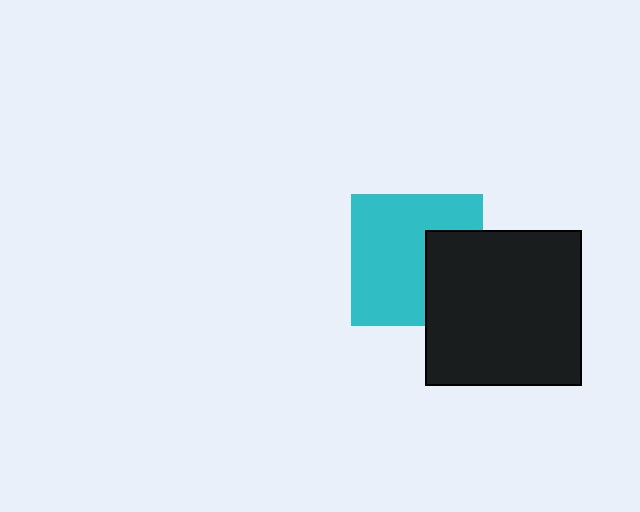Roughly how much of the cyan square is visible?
Most of it is visible (roughly 68%).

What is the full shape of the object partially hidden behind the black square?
The partially hidden object is a cyan square.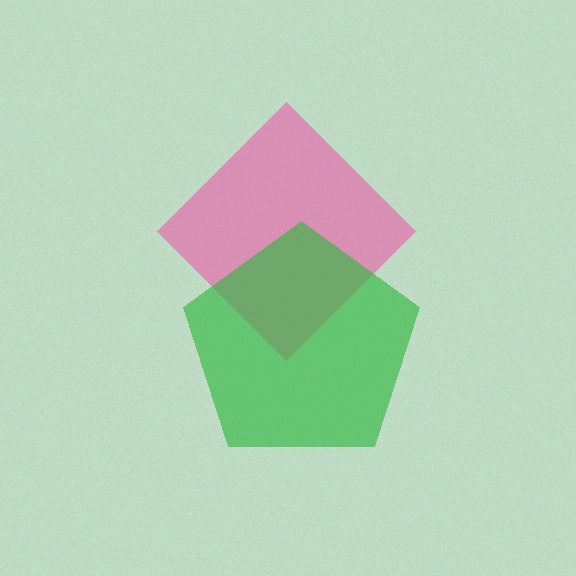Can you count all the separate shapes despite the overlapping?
Yes, there are 2 separate shapes.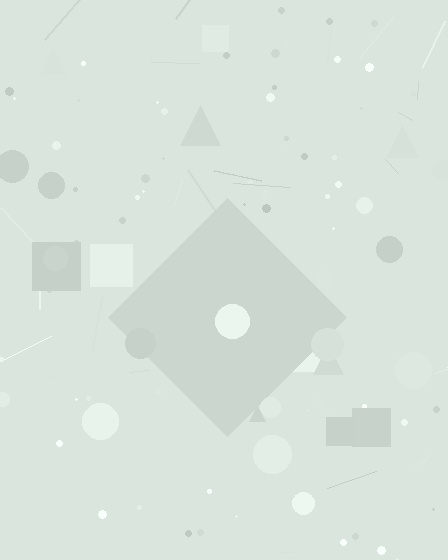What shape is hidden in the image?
A diamond is hidden in the image.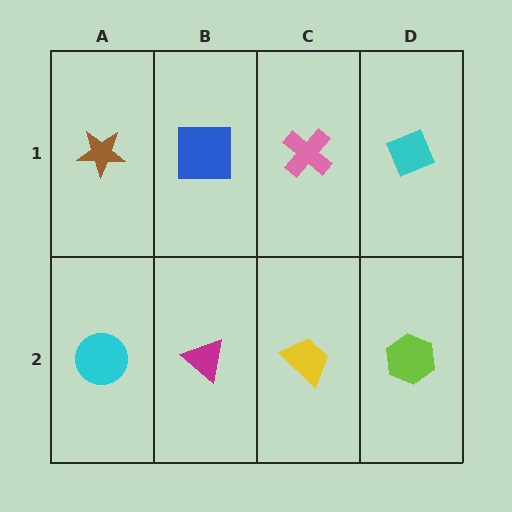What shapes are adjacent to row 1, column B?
A magenta triangle (row 2, column B), a brown star (row 1, column A), a pink cross (row 1, column C).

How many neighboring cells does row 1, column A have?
2.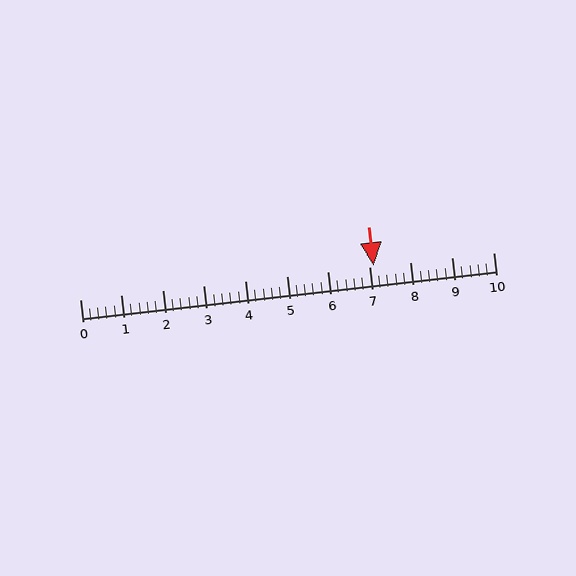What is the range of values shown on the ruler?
The ruler shows values from 0 to 10.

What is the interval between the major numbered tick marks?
The major tick marks are spaced 1 units apart.